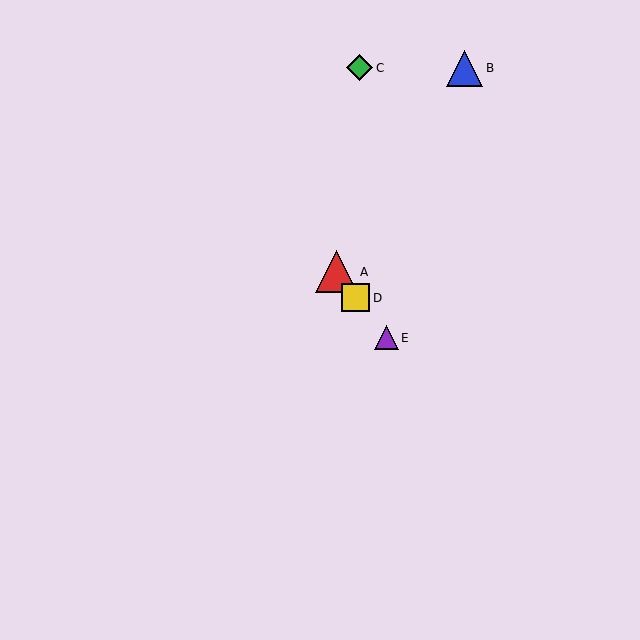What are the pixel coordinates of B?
Object B is at (465, 68).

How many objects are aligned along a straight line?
3 objects (A, D, E) are aligned along a straight line.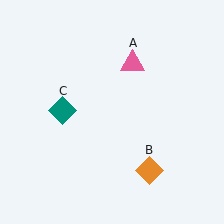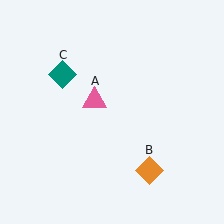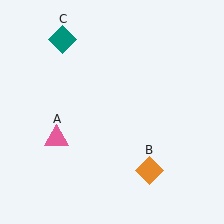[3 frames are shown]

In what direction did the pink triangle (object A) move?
The pink triangle (object A) moved down and to the left.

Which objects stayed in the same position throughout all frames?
Orange diamond (object B) remained stationary.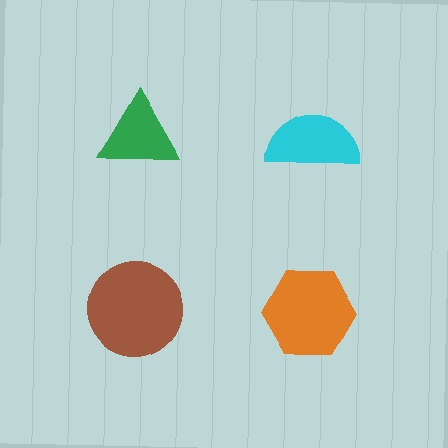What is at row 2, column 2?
An orange hexagon.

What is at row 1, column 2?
A cyan semicircle.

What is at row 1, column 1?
A green triangle.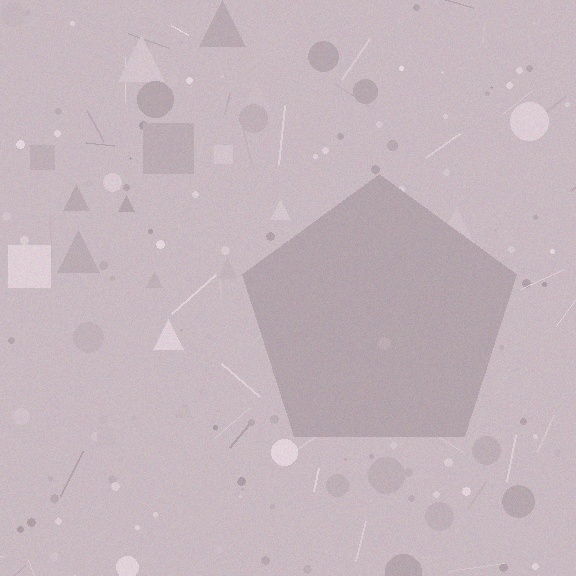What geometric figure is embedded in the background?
A pentagon is embedded in the background.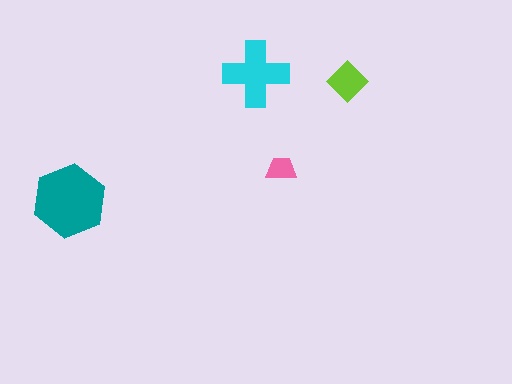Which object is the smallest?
The pink trapezoid.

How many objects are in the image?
There are 4 objects in the image.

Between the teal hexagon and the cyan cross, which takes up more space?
The teal hexagon.